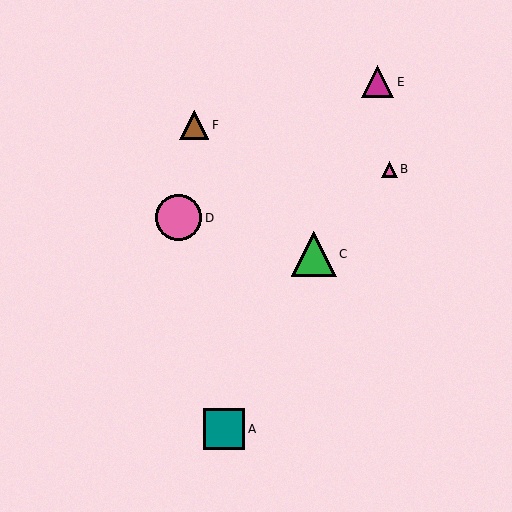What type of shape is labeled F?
Shape F is a brown triangle.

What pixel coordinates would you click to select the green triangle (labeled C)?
Click at (314, 254) to select the green triangle C.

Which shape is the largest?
The pink circle (labeled D) is the largest.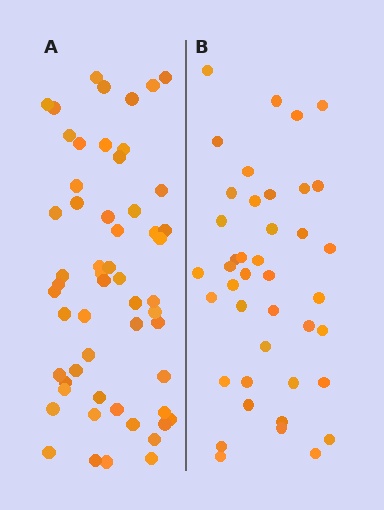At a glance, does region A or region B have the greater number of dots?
Region A (the left region) has more dots.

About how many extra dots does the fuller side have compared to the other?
Region A has approximately 15 more dots than region B.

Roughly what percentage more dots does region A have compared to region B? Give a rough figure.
About 35% more.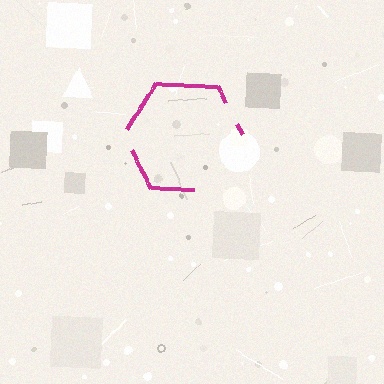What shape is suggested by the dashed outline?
The dashed outline suggests a hexagon.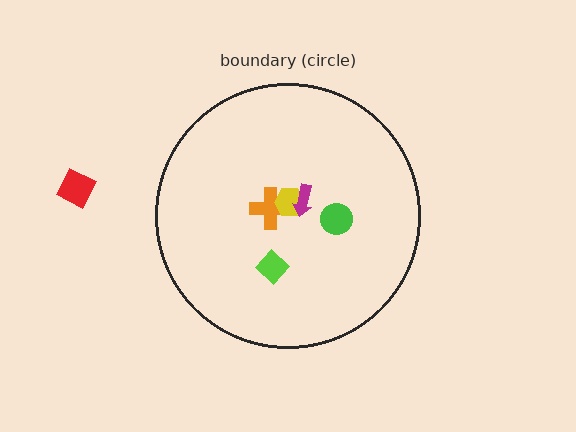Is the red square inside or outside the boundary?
Outside.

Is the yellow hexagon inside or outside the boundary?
Inside.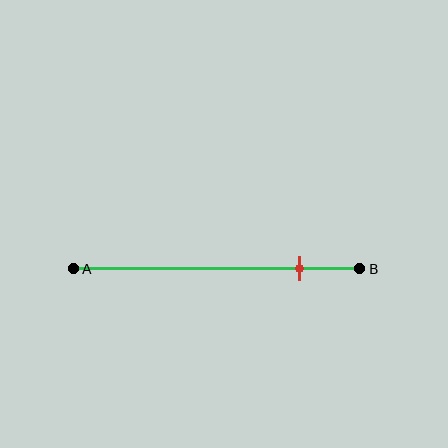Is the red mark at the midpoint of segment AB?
No, the mark is at about 80% from A, not at the 50% midpoint.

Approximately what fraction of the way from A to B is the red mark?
The red mark is approximately 80% of the way from A to B.